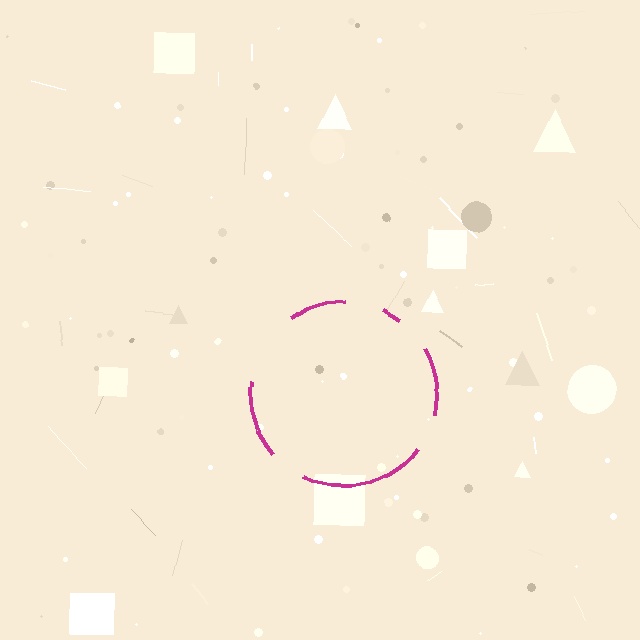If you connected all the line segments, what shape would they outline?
They would outline a circle.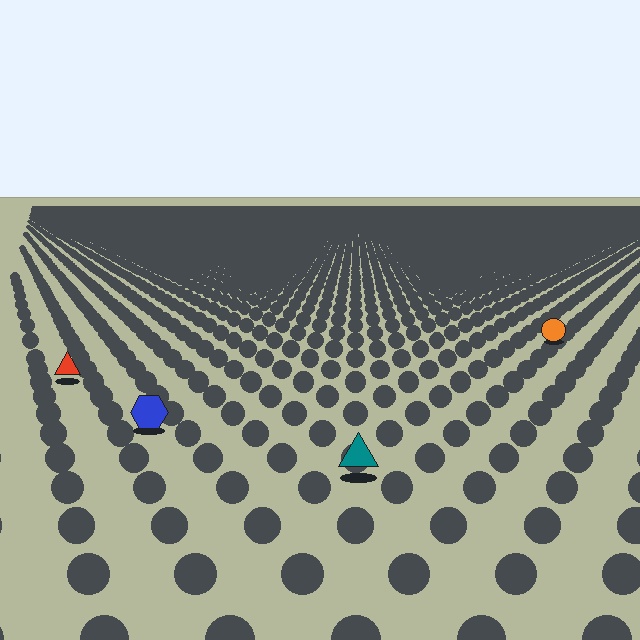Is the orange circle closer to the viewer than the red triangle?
No. The red triangle is closer — you can tell from the texture gradient: the ground texture is coarser near it.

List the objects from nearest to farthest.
From nearest to farthest: the teal triangle, the blue hexagon, the red triangle, the orange circle.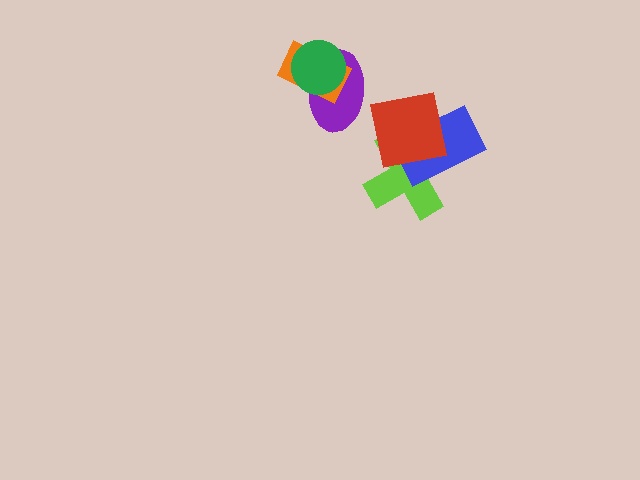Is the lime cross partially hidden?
Yes, it is partially covered by another shape.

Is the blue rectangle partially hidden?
Yes, it is partially covered by another shape.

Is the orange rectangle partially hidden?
Yes, it is partially covered by another shape.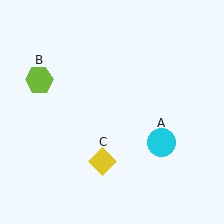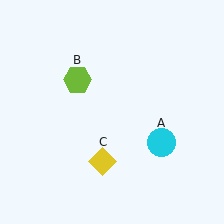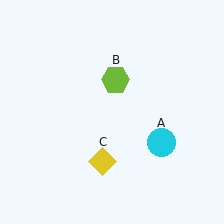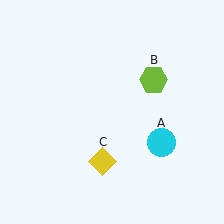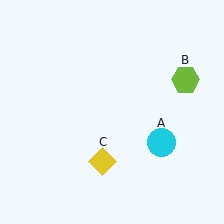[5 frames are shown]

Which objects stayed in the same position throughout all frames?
Cyan circle (object A) and yellow diamond (object C) remained stationary.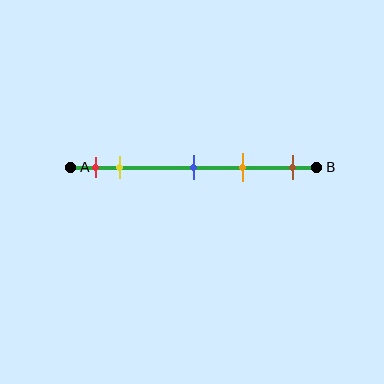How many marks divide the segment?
There are 5 marks dividing the segment.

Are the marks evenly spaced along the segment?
No, the marks are not evenly spaced.